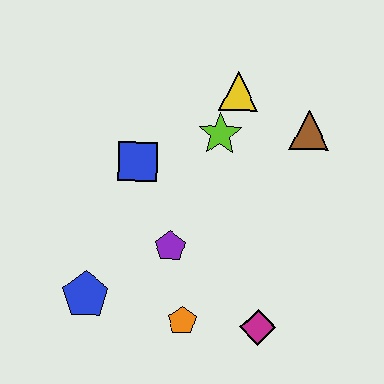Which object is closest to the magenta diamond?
The orange pentagon is closest to the magenta diamond.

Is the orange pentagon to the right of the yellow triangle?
No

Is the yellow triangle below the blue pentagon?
No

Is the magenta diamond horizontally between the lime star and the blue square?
No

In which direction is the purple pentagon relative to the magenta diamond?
The purple pentagon is to the left of the magenta diamond.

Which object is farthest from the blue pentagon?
The brown triangle is farthest from the blue pentagon.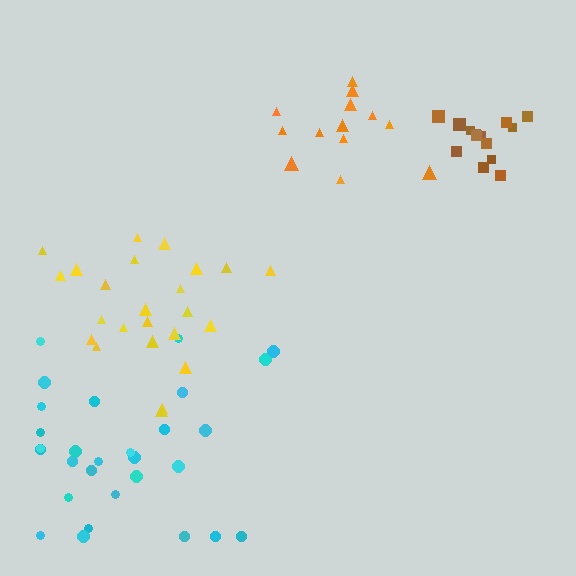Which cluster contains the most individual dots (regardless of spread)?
Cyan (29).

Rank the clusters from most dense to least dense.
brown, orange, yellow, cyan.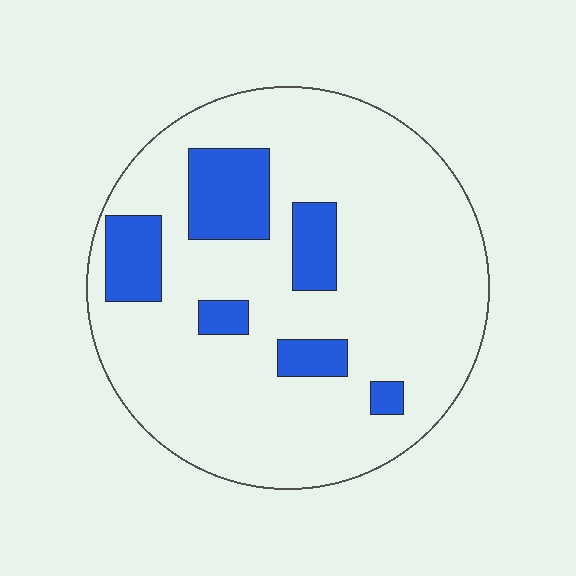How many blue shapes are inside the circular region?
6.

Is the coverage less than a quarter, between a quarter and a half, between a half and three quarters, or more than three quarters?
Less than a quarter.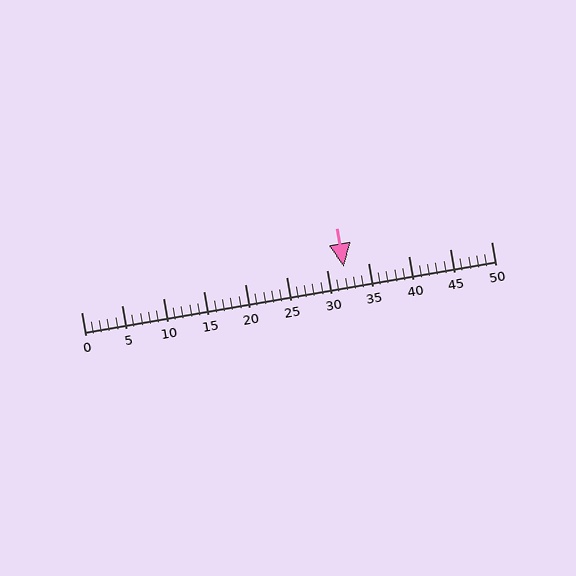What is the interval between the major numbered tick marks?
The major tick marks are spaced 5 units apart.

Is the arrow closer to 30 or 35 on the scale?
The arrow is closer to 30.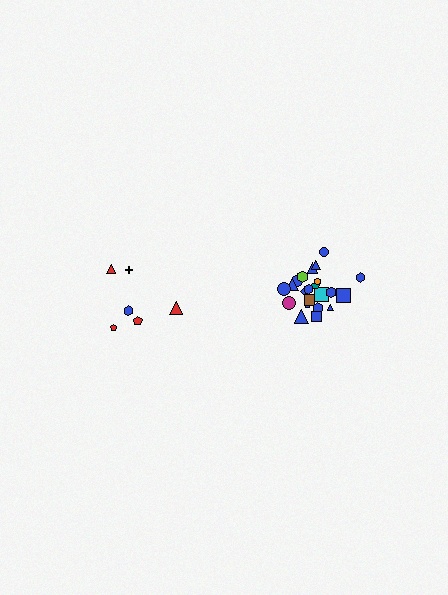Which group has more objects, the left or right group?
The right group.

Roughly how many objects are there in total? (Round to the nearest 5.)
Roughly 30 objects in total.